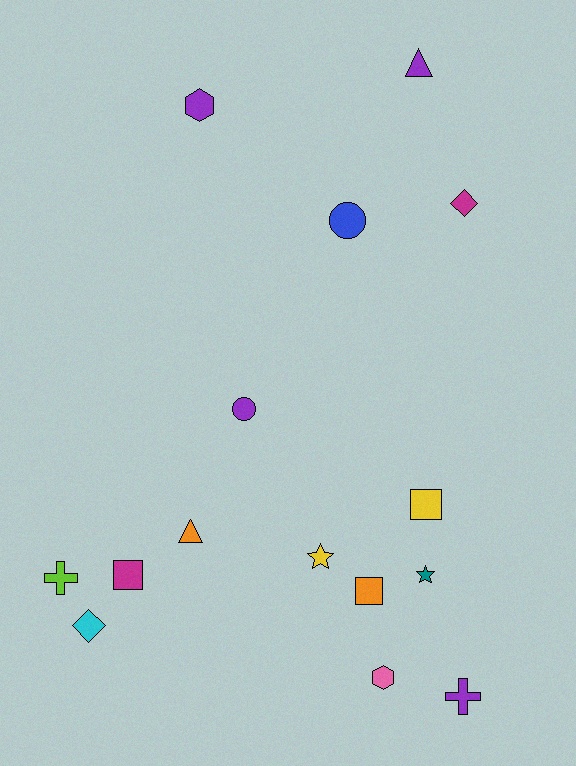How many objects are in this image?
There are 15 objects.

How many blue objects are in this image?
There is 1 blue object.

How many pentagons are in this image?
There are no pentagons.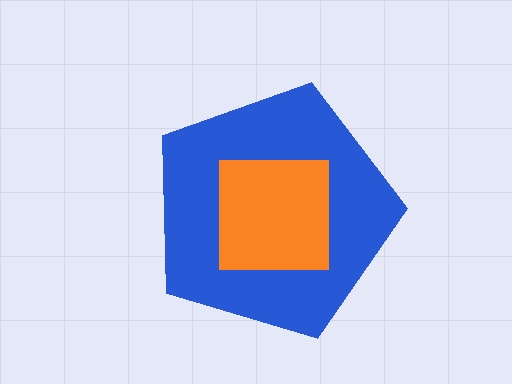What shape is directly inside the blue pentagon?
The orange square.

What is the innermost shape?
The orange square.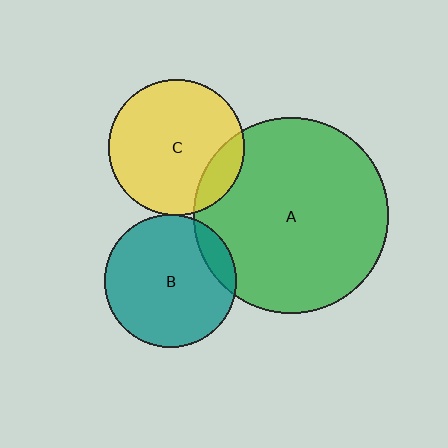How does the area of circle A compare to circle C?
Approximately 2.1 times.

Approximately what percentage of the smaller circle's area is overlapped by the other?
Approximately 5%.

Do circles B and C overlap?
Yes.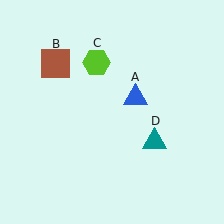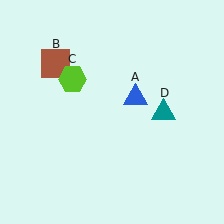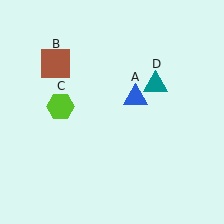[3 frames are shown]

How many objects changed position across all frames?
2 objects changed position: lime hexagon (object C), teal triangle (object D).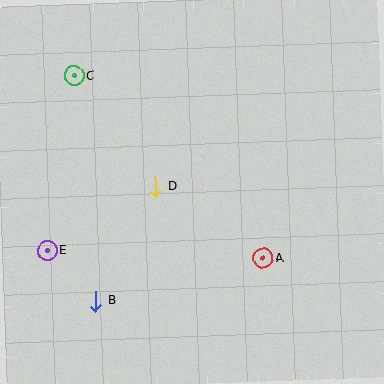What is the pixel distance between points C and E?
The distance between C and E is 177 pixels.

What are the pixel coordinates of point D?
Point D is at (156, 187).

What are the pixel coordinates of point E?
Point E is at (47, 250).